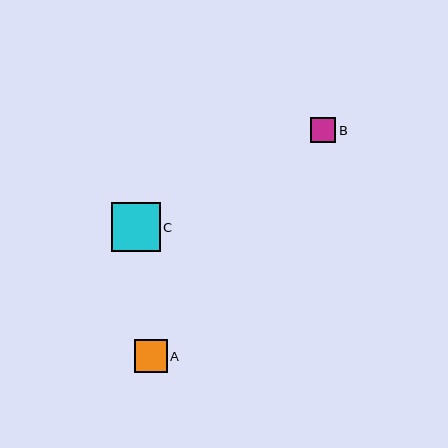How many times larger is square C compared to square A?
Square C is approximately 1.5 times the size of square A.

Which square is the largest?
Square C is the largest with a size of approximately 49 pixels.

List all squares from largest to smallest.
From largest to smallest: C, A, B.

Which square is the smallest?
Square B is the smallest with a size of approximately 25 pixels.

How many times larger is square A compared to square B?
Square A is approximately 1.3 times the size of square B.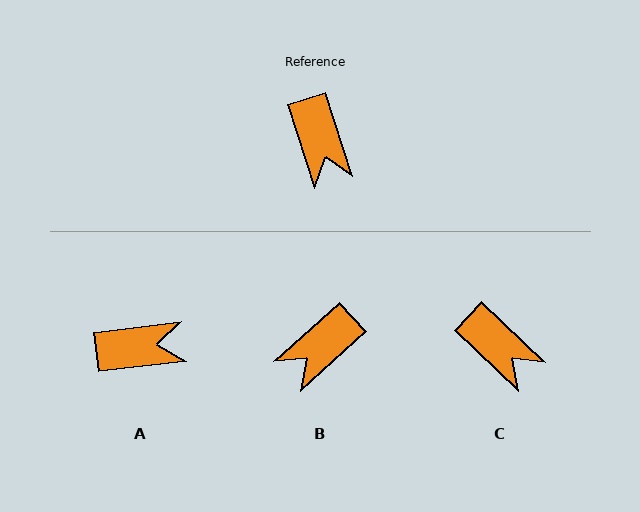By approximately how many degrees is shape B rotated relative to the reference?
Approximately 65 degrees clockwise.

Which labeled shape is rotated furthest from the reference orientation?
A, about 79 degrees away.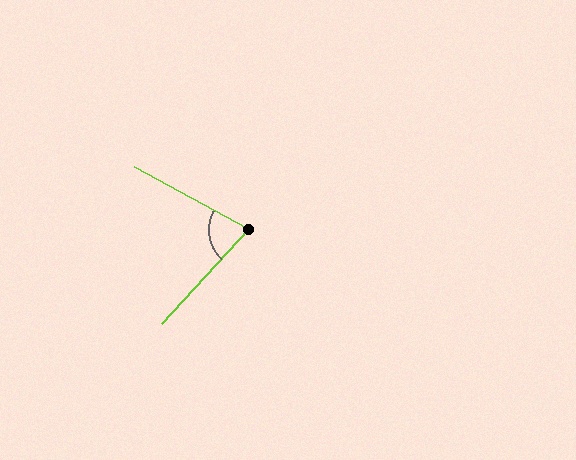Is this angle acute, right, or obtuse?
It is acute.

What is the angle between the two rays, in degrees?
Approximately 76 degrees.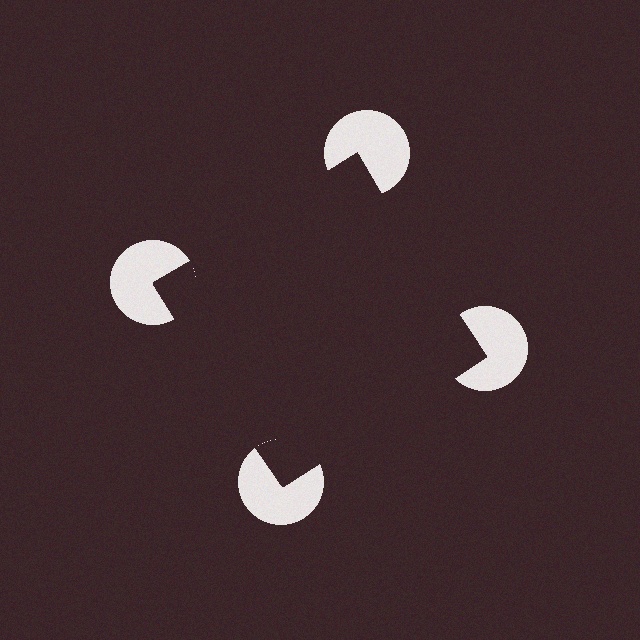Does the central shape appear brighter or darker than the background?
It typically appears slightly darker than the background, even though no actual brightness change is drawn.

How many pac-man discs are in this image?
There are 4 — one at each vertex of the illusory square.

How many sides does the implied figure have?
4 sides.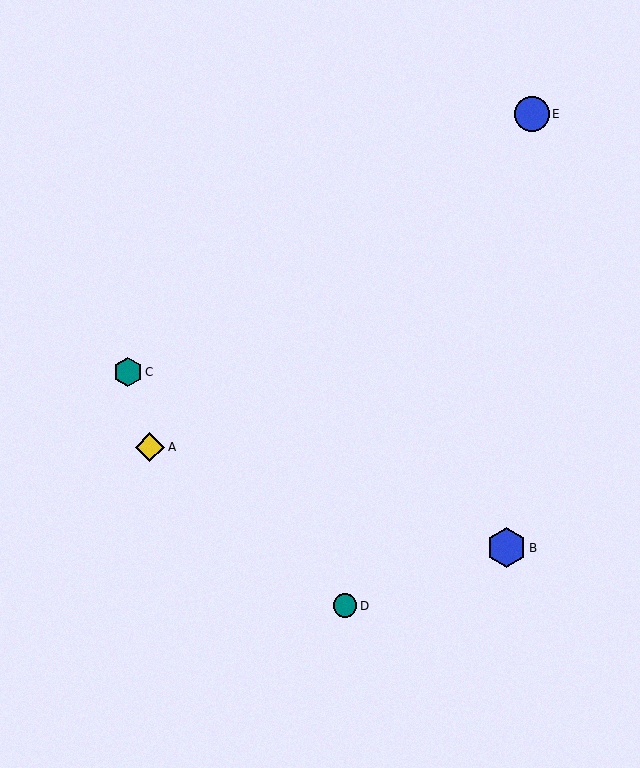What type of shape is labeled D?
Shape D is a teal circle.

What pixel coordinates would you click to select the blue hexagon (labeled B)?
Click at (507, 548) to select the blue hexagon B.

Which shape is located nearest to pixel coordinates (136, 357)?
The teal hexagon (labeled C) at (128, 372) is nearest to that location.